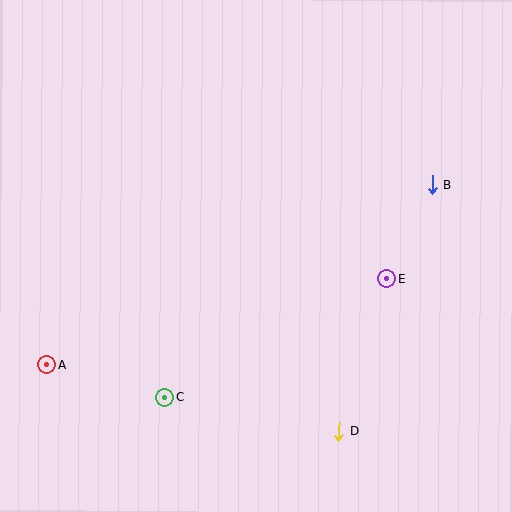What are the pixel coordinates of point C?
Point C is at (164, 398).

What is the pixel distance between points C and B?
The distance between C and B is 342 pixels.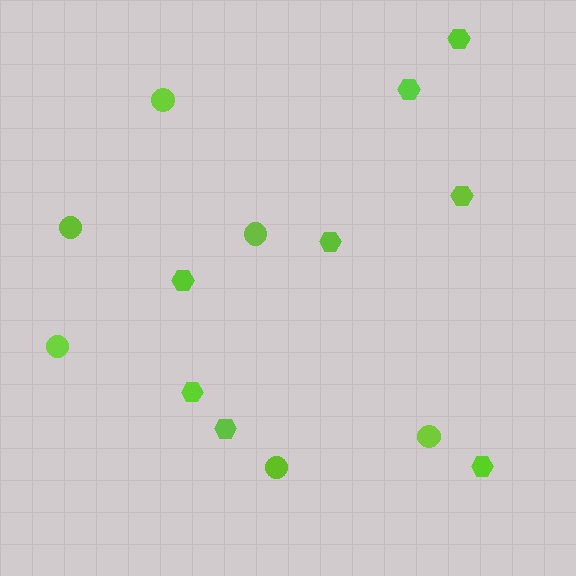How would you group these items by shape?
There are 2 groups: one group of hexagons (8) and one group of circles (6).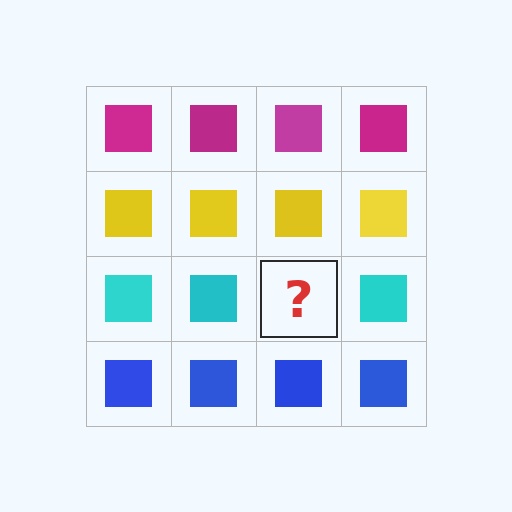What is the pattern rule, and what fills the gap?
The rule is that each row has a consistent color. The gap should be filled with a cyan square.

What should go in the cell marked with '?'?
The missing cell should contain a cyan square.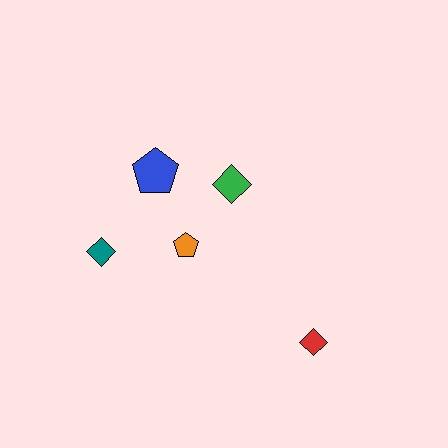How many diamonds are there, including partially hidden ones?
There are 3 diamonds.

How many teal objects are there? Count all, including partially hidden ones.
There is 1 teal object.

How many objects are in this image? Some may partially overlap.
There are 5 objects.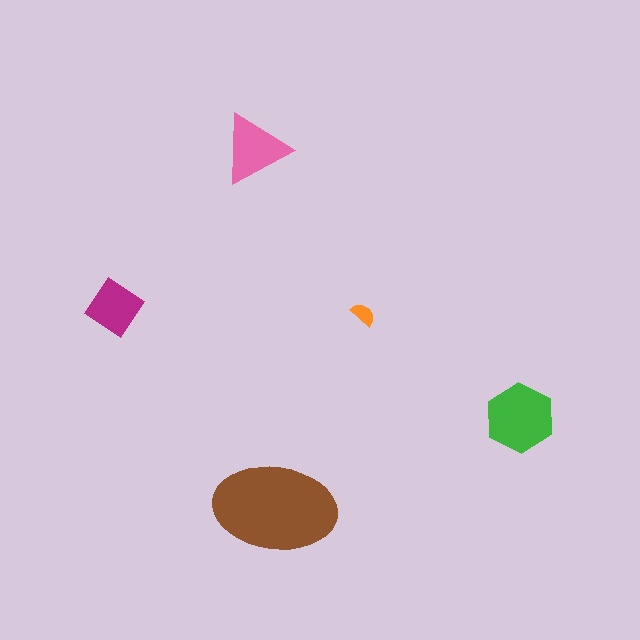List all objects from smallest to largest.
The orange semicircle, the magenta diamond, the pink triangle, the green hexagon, the brown ellipse.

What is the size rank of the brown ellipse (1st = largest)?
1st.